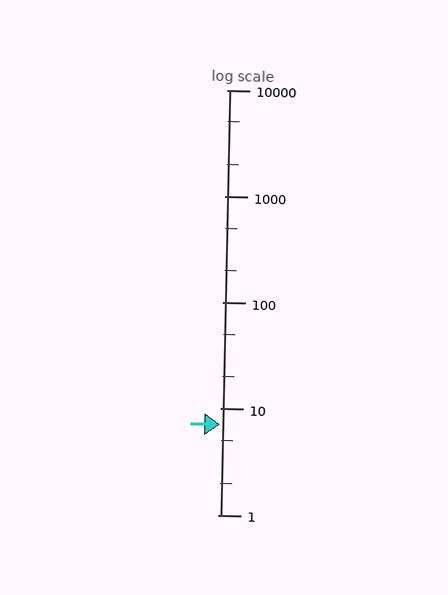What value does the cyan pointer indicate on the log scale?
The pointer indicates approximately 7.1.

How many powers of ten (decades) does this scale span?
The scale spans 4 decades, from 1 to 10000.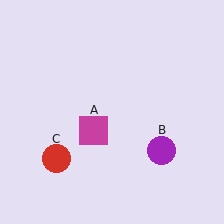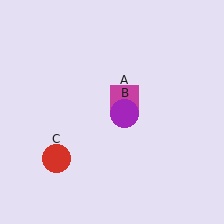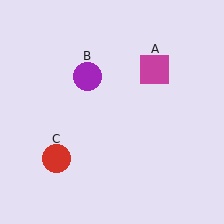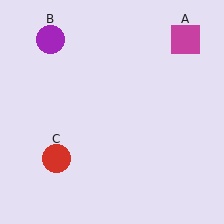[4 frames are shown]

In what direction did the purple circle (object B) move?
The purple circle (object B) moved up and to the left.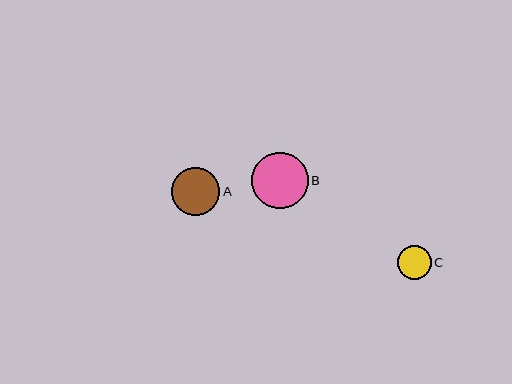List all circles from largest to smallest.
From largest to smallest: B, A, C.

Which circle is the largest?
Circle B is the largest with a size of approximately 56 pixels.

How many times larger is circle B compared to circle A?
Circle B is approximately 1.2 times the size of circle A.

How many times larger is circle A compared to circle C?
Circle A is approximately 1.4 times the size of circle C.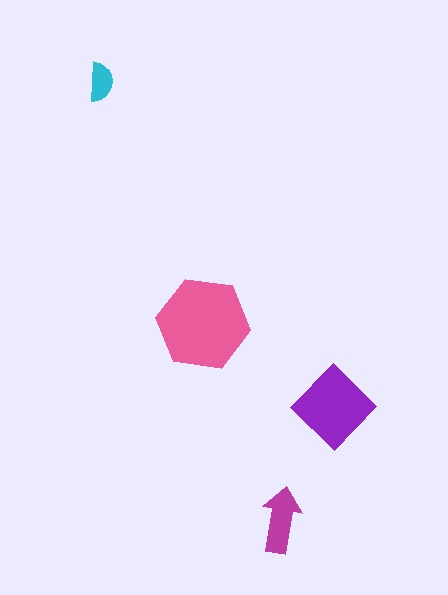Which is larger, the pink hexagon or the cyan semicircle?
The pink hexagon.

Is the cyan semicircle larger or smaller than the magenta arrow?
Smaller.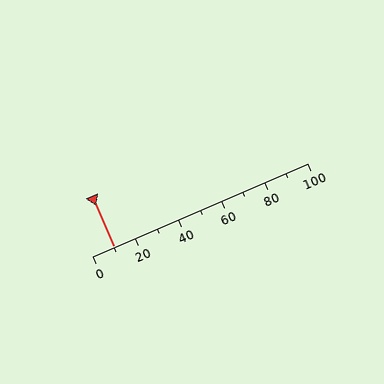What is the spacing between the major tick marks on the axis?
The major ticks are spaced 20 apart.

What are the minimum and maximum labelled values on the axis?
The axis runs from 0 to 100.